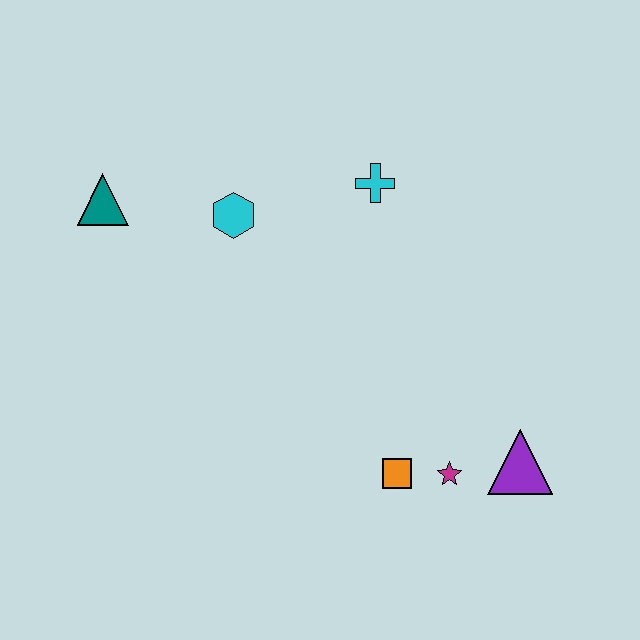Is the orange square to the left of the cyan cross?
No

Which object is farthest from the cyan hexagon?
The purple triangle is farthest from the cyan hexagon.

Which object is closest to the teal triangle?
The cyan hexagon is closest to the teal triangle.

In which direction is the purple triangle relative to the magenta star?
The purple triangle is to the right of the magenta star.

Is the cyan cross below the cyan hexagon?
No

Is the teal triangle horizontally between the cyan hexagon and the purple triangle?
No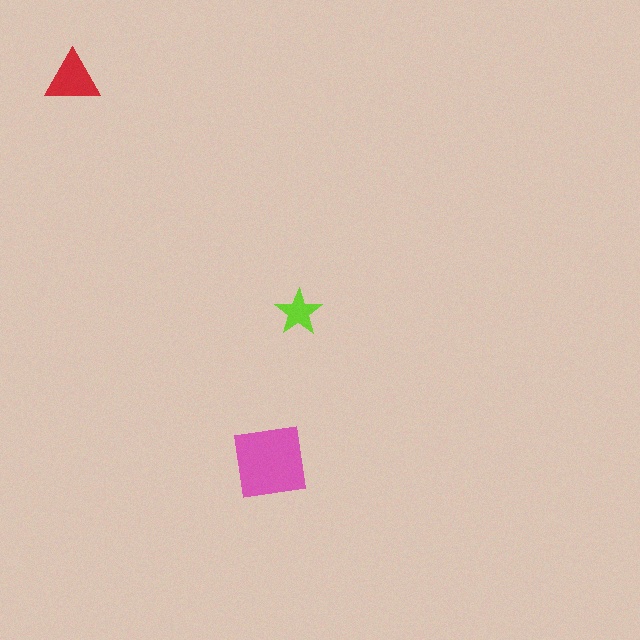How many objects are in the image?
There are 3 objects in the image.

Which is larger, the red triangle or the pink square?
The pink square.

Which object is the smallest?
The lime star.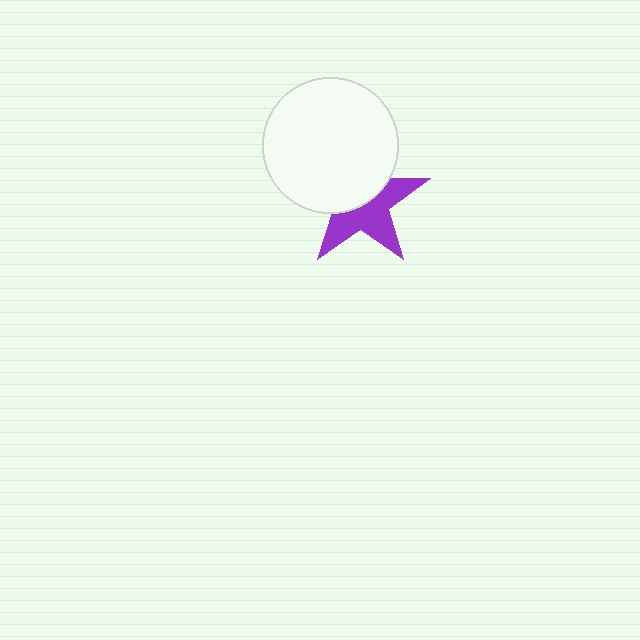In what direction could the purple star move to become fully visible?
The purple star could move down. That would shift it out from behind the white circle entirely.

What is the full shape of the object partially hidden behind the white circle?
The partially hidden object is a purple star.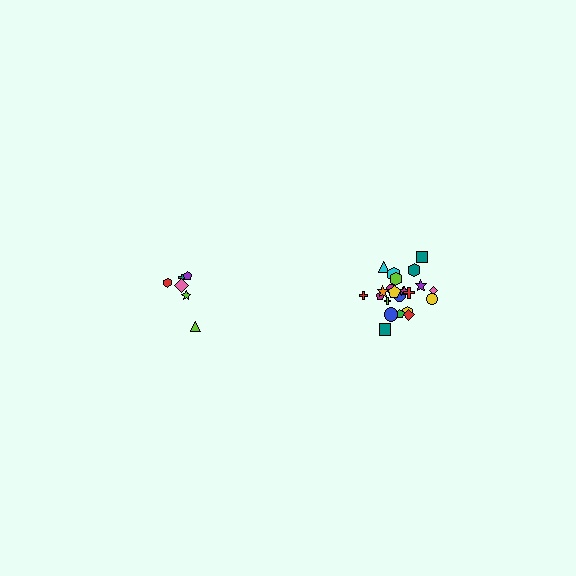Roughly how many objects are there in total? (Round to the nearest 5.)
Roughly 30 objects in total.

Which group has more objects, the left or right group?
The right group.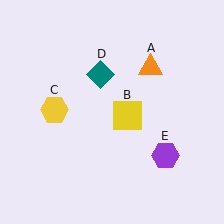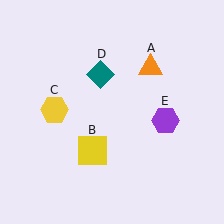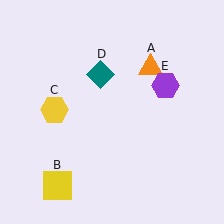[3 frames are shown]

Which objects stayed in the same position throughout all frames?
Orange triangle (object A) and yellow hexagon (object C) and teal diamond (object D) remained stationary.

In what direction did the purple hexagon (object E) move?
The purple hexagon (object E) moved up.